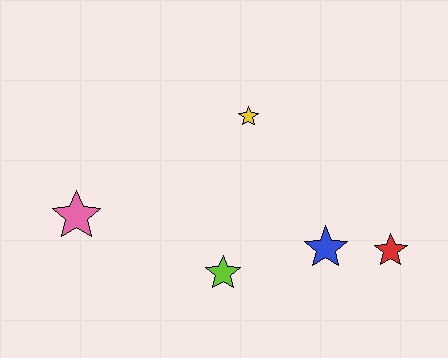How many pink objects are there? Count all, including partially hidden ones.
There is 1 pink object.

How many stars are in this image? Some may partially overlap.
There are 5 stars.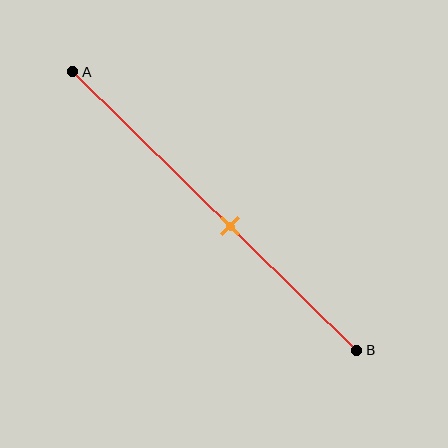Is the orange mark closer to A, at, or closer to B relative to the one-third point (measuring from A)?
The orange mark is closer to point B than the one-third point of segment AB.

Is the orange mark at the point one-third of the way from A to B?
No, the mark is at about 55% from A, not at the 33% one-third point.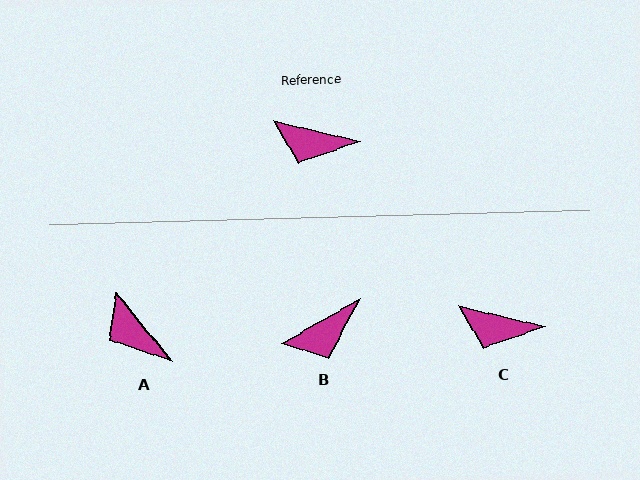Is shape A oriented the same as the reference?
No, it is off by about 37 degrees.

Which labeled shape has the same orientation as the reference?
C.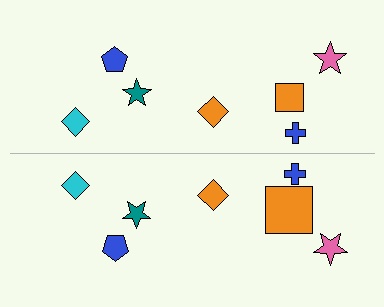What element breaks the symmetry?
The orange square on the bottom side has a different size than its mirror counterpart.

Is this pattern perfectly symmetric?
No, the pattern is not perfectly symmetric. The orange square on the bottom side has a different size than its mirror counterpart.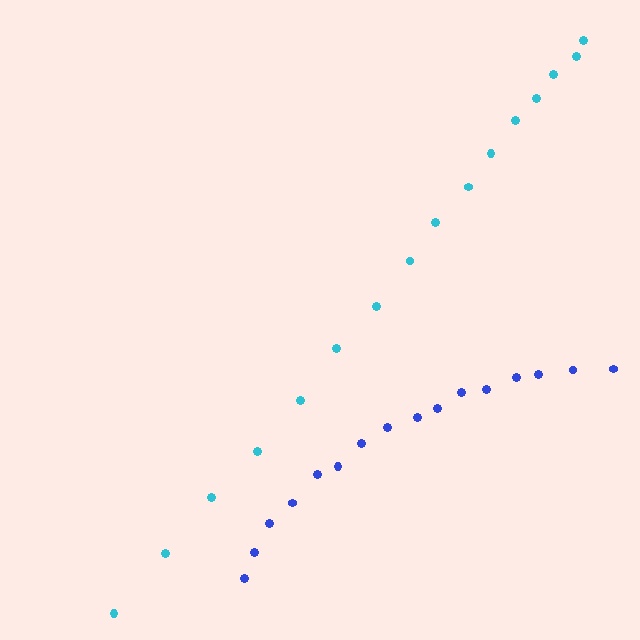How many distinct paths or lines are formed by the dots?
There are 2 distinct paths.